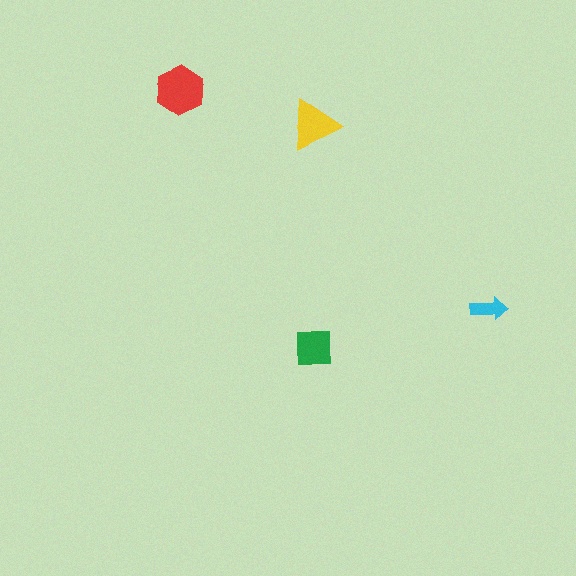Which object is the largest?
The red hexagon.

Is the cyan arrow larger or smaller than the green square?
Smaller.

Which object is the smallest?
The cyan arrow.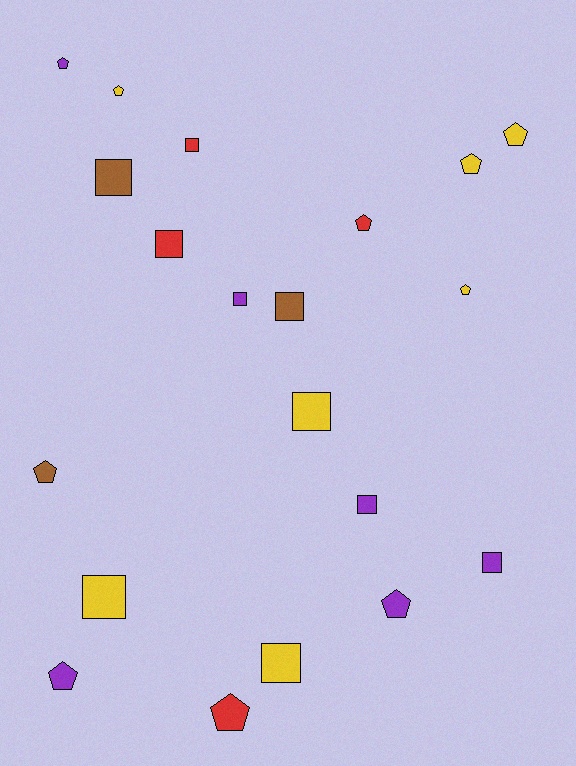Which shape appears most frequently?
Pentagon, with 10 objects.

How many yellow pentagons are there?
There are 4 yellow pentagons.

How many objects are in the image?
There are 20 objects.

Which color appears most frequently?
Yellow, with 7 objects.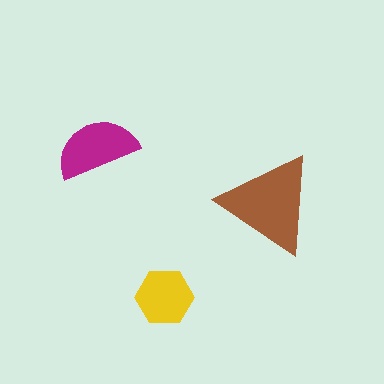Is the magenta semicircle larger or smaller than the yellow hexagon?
Larger.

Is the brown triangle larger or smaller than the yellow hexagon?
Larger.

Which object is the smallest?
The yellow hexagon.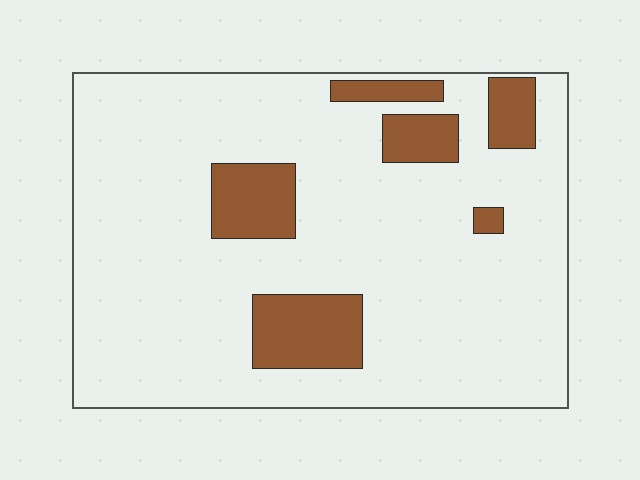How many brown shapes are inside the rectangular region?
6.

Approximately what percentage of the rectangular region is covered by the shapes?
Approximately 15%.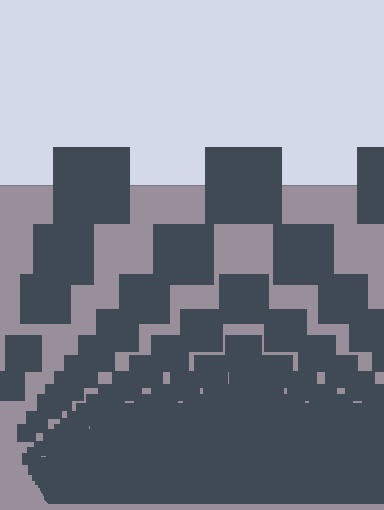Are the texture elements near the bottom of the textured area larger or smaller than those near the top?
Smaller. The gradient is inverted — elements near the bottom are smaller and denser.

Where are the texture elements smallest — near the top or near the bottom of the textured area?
Near the bottom.